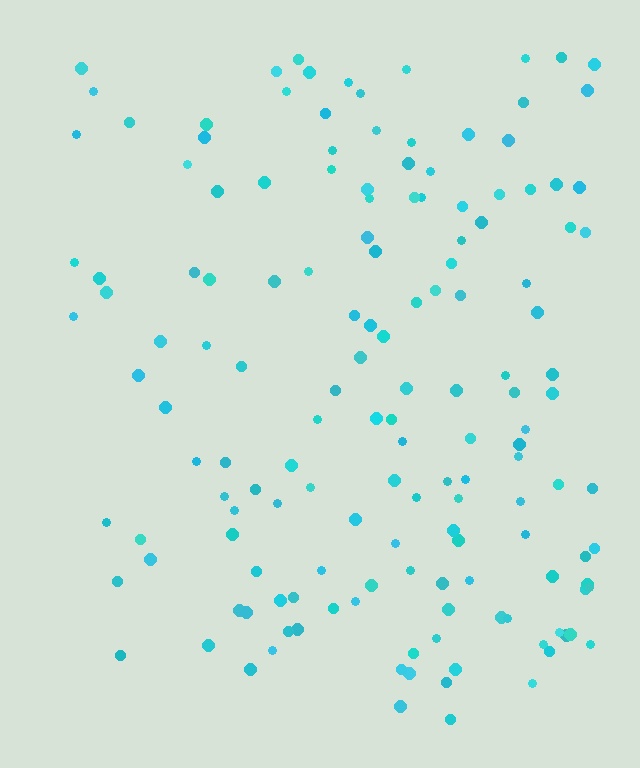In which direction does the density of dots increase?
From left to right, with the right side densest.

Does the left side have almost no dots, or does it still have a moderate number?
Still a moderate number, just noticeably fewer than the right.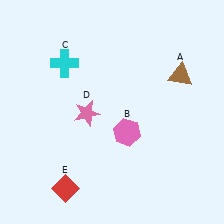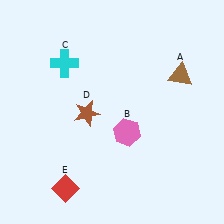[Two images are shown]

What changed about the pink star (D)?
In Image 1, D is pink. In Image 2, it changed to brown.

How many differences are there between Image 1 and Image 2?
There is 1 difference between the two images.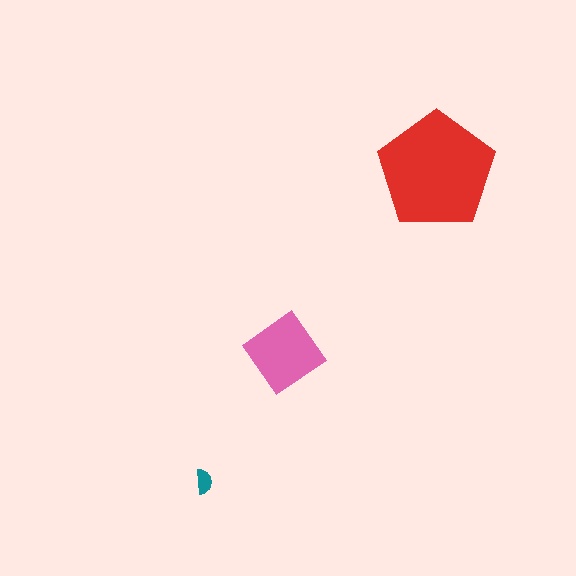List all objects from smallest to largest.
The teal semicircle, the pink diamond, the red pentagon.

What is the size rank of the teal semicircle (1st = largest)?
3rd.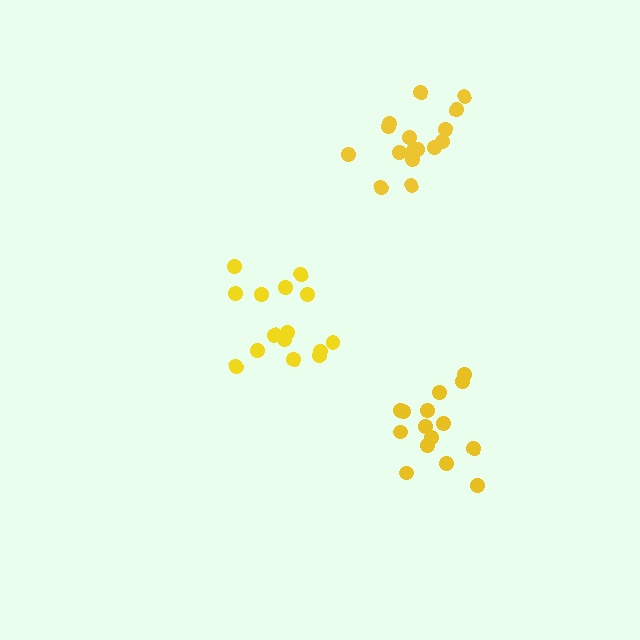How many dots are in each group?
Group 1: 15 dots, Group 2: 15 dots, Group 3: 16 dots (46 total).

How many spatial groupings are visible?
There are 3 spatial groupings.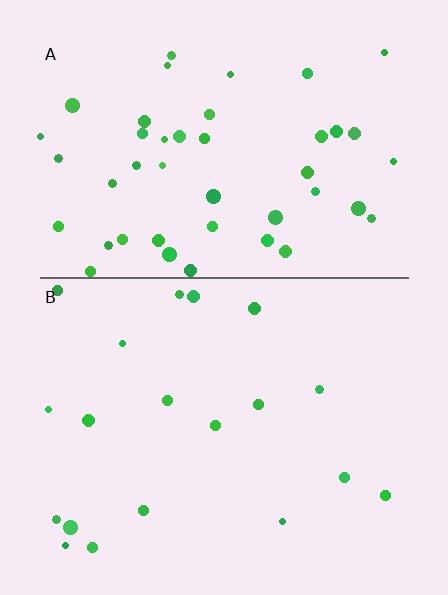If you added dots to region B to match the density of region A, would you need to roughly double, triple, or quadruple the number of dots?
Approximately double.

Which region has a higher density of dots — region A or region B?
A (the top).